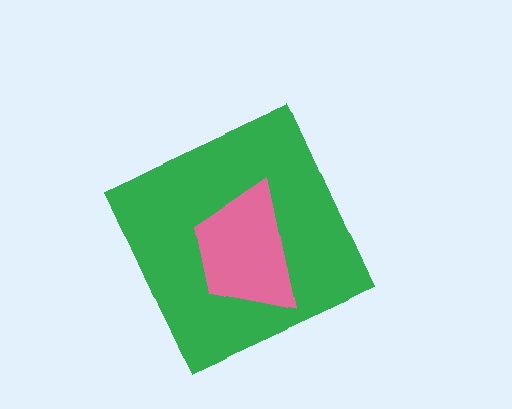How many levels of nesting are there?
2.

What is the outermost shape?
The green diamond.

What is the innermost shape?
The pink trapezoid.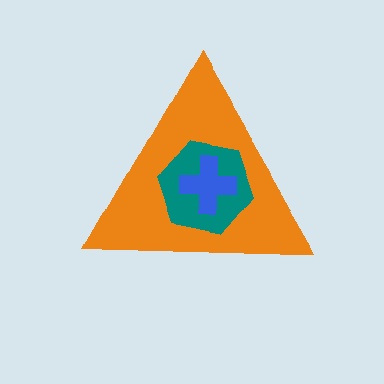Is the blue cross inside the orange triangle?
Yes.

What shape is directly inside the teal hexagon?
The blue cross.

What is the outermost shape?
The orange triangle.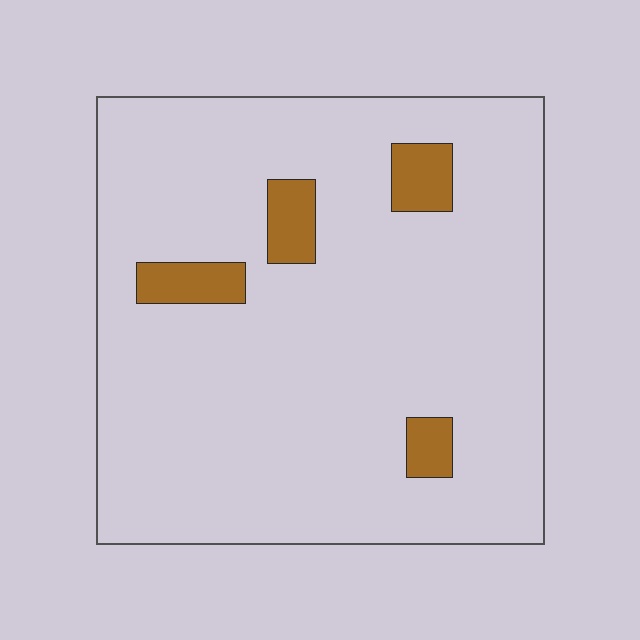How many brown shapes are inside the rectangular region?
4.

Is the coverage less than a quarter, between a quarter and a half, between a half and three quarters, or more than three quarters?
Less than a quarter.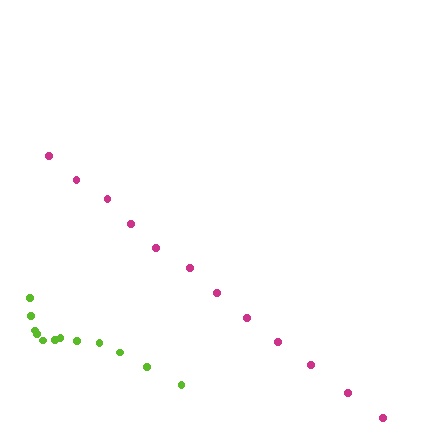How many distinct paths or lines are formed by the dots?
There are 2 distinct paths.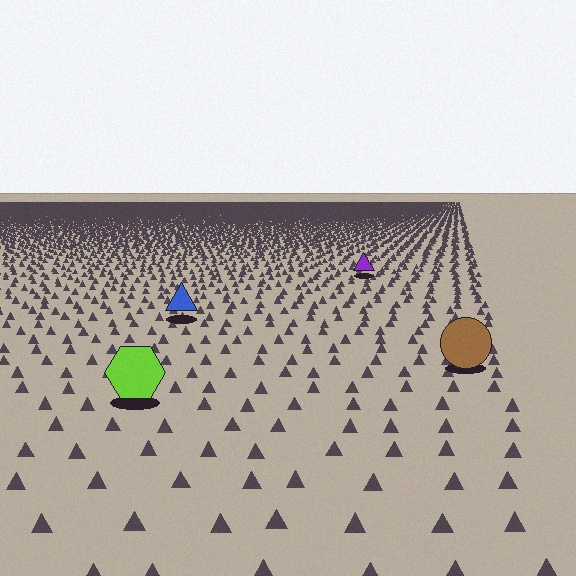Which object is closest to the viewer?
The lime hexagon is closest. The texture marks near it are larger and more spread out.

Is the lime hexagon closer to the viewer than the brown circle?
Yes. The lime hexagon is closer — you can tell from the texture gradient: the ground texture is coarser near it.